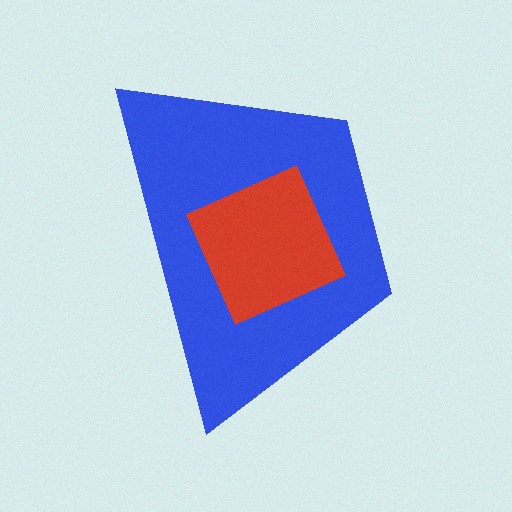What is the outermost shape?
The blue trapezoid.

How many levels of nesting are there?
2.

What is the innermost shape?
The red diamond.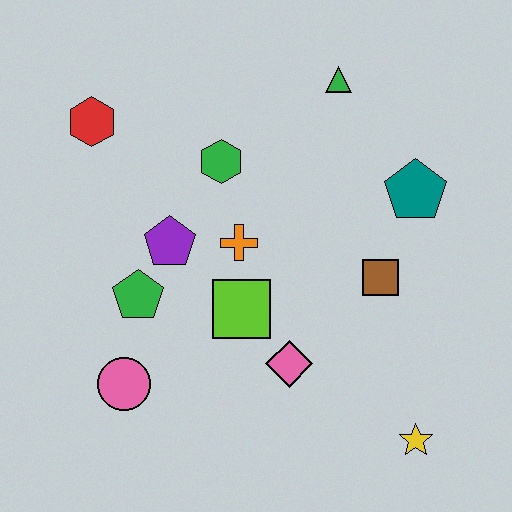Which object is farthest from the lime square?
The green triangle is farthest from the lime square.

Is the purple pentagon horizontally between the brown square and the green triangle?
No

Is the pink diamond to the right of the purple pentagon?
Yes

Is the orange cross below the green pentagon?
No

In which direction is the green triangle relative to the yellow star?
The green triangle is above the yellow star.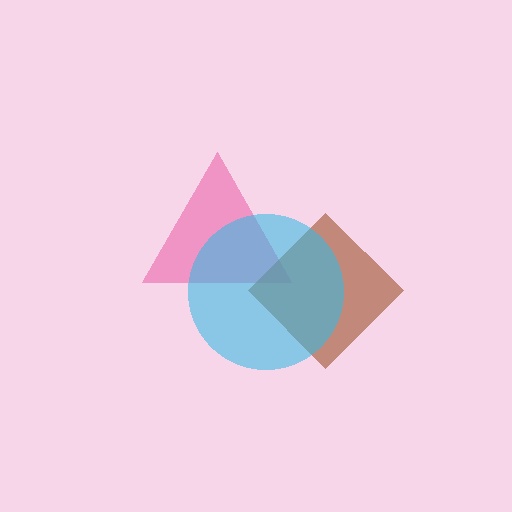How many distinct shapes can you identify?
There are 3 distinct shapes: a pink triangle, a brown diamond, a cyan circle.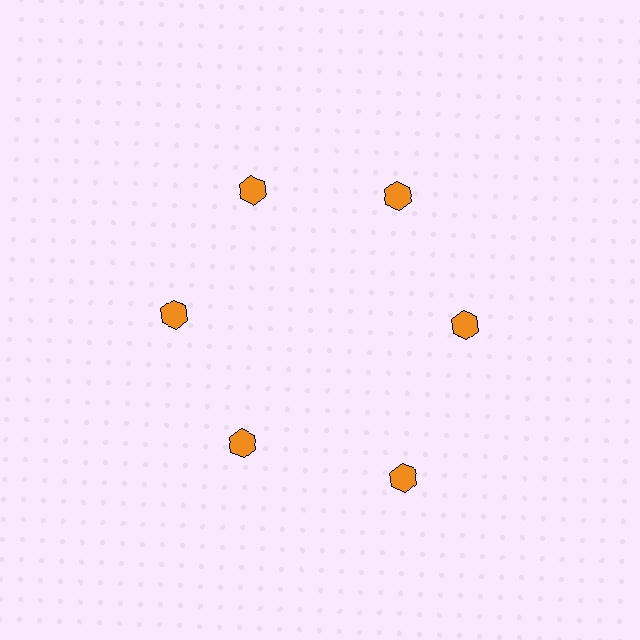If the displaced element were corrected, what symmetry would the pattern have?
It would have 6-fold rotational symmetry — the pattern would map onto itself every 60 degrees.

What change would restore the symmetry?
The symmetry would be restored by moving it inward, back onto the ring so that all 6 hexagons sit at equal angles and equal distance from the center.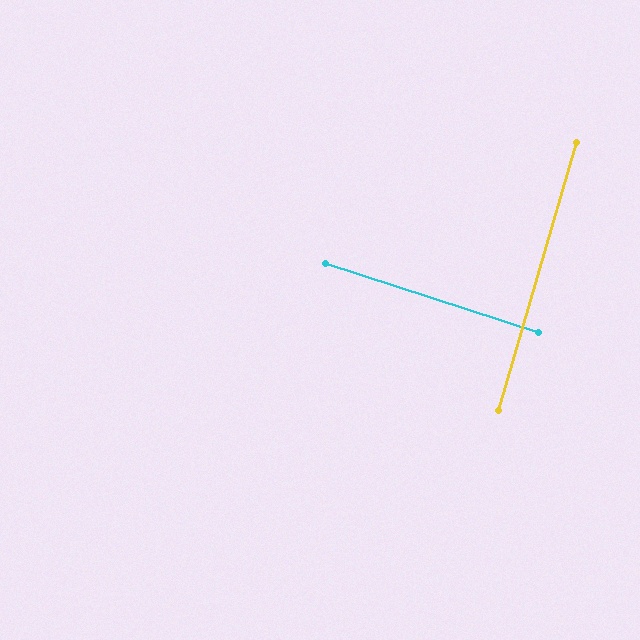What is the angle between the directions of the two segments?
Approximately 88 degrees.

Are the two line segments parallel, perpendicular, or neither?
Perpendicular — they meet at approximately 88°.